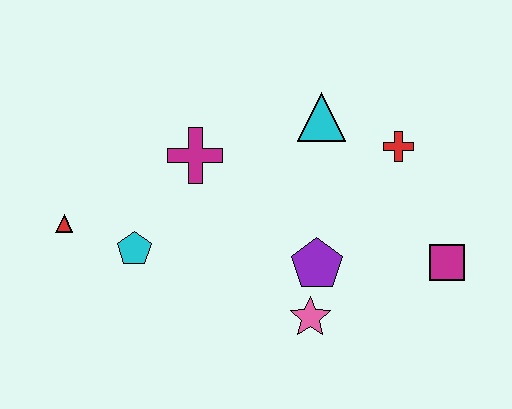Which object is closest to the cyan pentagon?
The red triangle is closest to the cyan pentagon.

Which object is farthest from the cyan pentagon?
The magenta square is farthest from the cyan pentagon.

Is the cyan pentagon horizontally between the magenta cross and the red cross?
No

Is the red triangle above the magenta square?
Yes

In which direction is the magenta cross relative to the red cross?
The magenta cross is to the left of the red cross.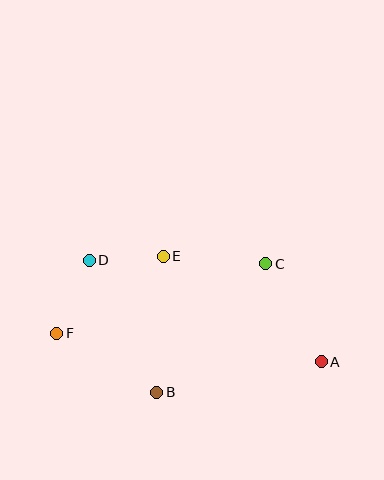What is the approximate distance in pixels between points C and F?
The distance between C and F is approximately 220 pixels.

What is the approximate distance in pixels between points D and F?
The distance between D and F is approximately 80 pixels.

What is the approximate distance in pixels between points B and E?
The distance between B and E is approximately 136 pixels.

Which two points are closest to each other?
Points D and E are closest to each other.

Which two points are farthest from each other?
Points A and F are farthest from each other.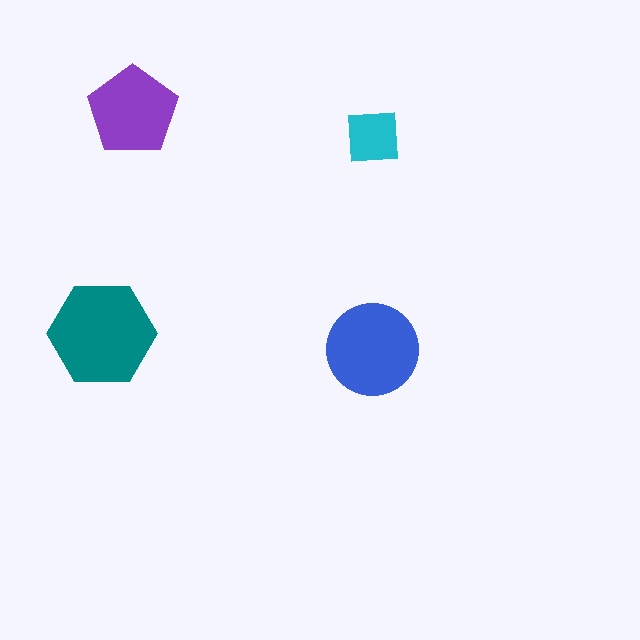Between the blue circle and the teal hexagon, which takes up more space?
The teal hexagon.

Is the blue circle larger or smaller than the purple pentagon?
Larger.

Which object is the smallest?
The cyan square.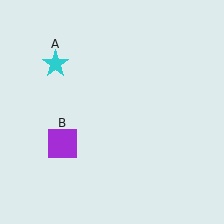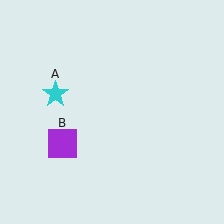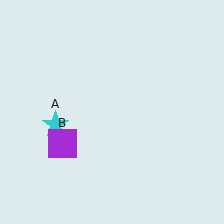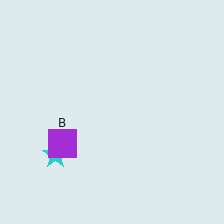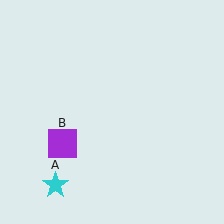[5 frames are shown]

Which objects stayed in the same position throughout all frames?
Purple square (object B) remained stationary.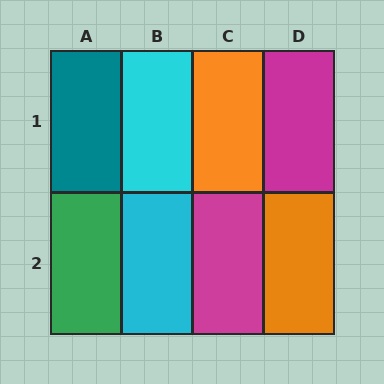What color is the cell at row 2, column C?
Magenta.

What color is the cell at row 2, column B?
Cyan.